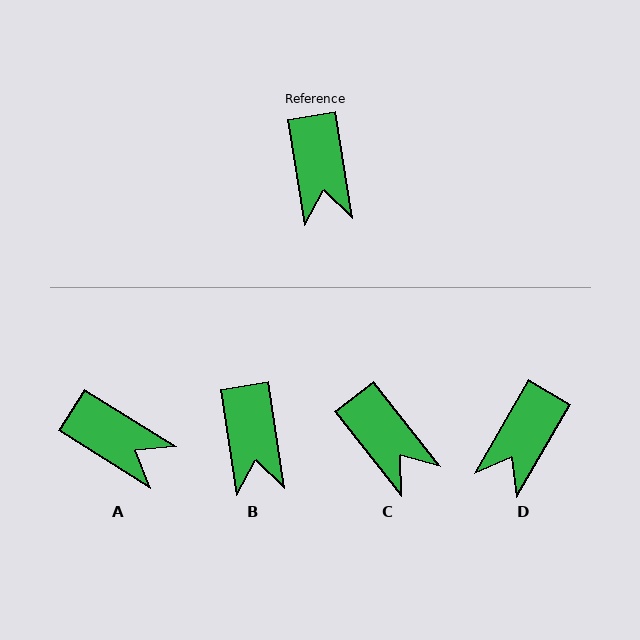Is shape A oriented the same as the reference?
No, it is off by about 49 degrees.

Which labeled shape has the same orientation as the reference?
B.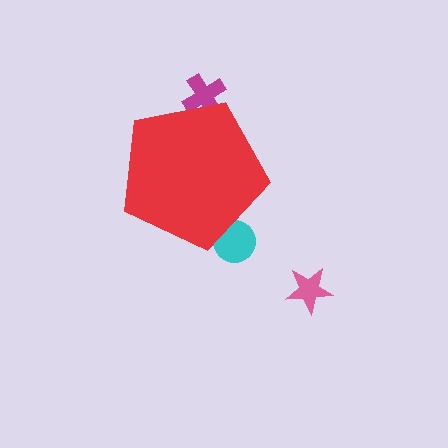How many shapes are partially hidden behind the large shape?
2 shapes are partially hidden.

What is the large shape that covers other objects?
A red pentagon.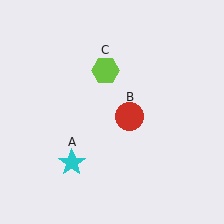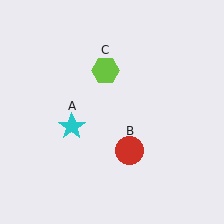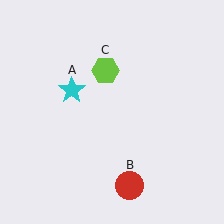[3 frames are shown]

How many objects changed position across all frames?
2 objects changed position: cyan star (object A), red circle (object B).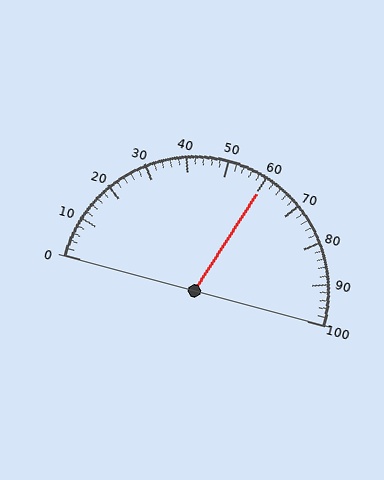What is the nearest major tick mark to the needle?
The nearest major tick mark is 60.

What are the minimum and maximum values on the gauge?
The gauge ranges from 0 to 100.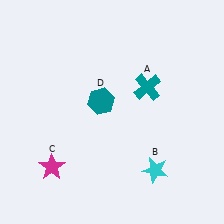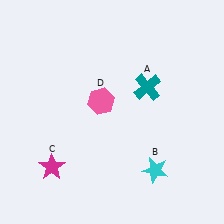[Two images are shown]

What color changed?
The hexagon (D) changed from teal in Image 1 to pink in Image 2.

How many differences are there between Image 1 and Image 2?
There is 1 difference between the two images.